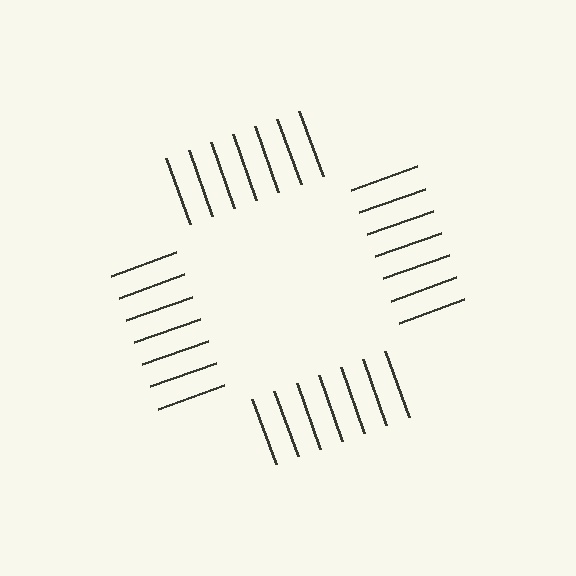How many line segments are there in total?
28 — 7 along each of the 4 edges.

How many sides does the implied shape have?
4 sides — the line-ends trace a square.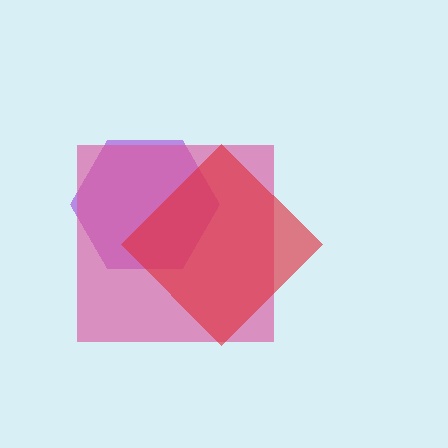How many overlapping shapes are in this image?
There are 3 overlapping shapes in the image.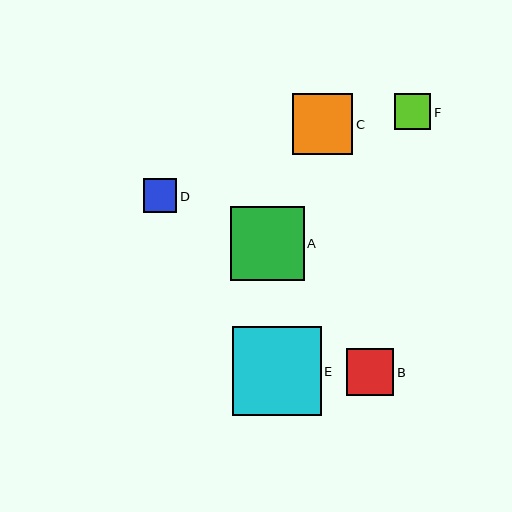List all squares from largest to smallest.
From largest to smallest: E, A, C, B, F, D.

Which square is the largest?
Square E is the largest with a size of approximately 89 pixels.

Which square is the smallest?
Square D is the smallest with a size of approximately 34 pixels.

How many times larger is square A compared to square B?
Square A is approximately 1.6 times the size of square B.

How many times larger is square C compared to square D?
Square C is approximately 1.8 times the size of square D.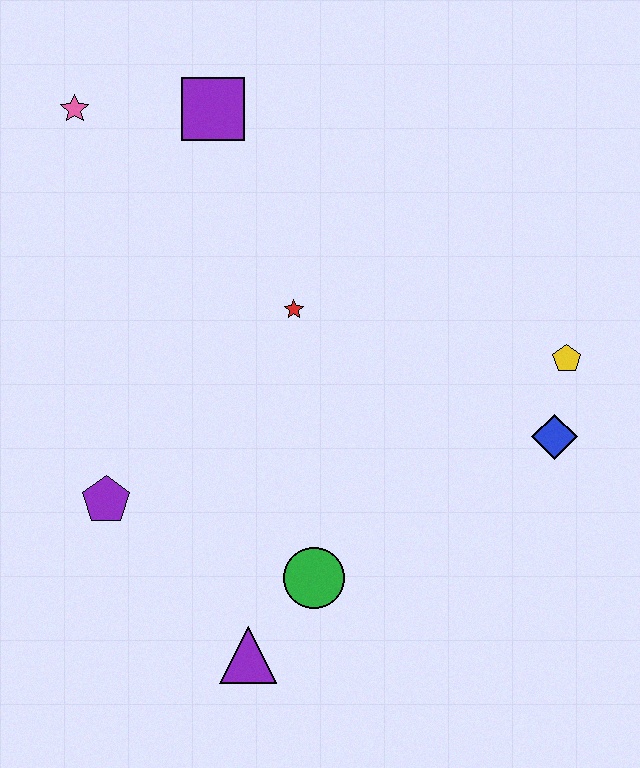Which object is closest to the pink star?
The purple square is closest to the pink star.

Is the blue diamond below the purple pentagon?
No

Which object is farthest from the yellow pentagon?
The pink star is farthest from the yellow pentagon.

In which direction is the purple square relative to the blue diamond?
The purple square is to the left of the blue diamond.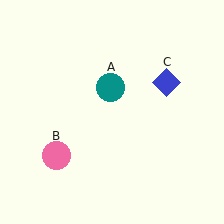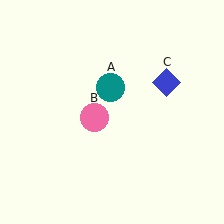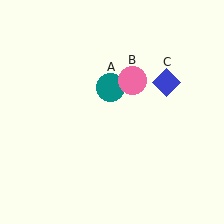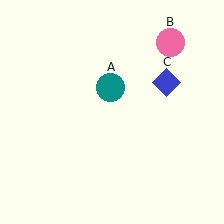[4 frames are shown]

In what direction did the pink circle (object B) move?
The pink circle (object B) moved up and to the right.